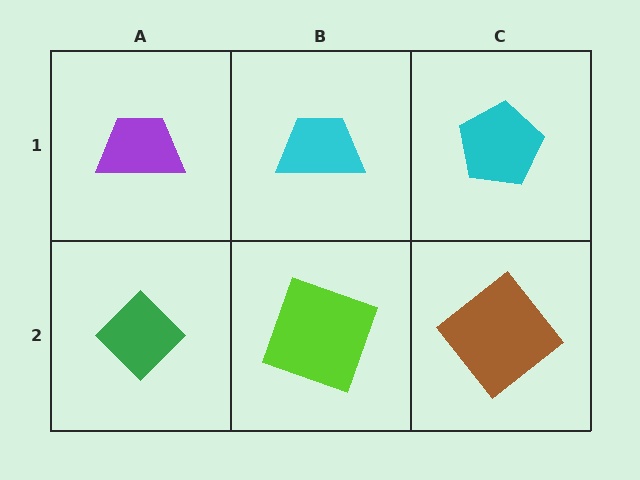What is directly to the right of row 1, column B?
A cyan pentagon.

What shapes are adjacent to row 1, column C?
A brown diamond (row 2, column C), a cyan trapezoid (row 1, column B).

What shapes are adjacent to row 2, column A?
A purple trapezoid (row 1, column A), a lime square (row 2, column B).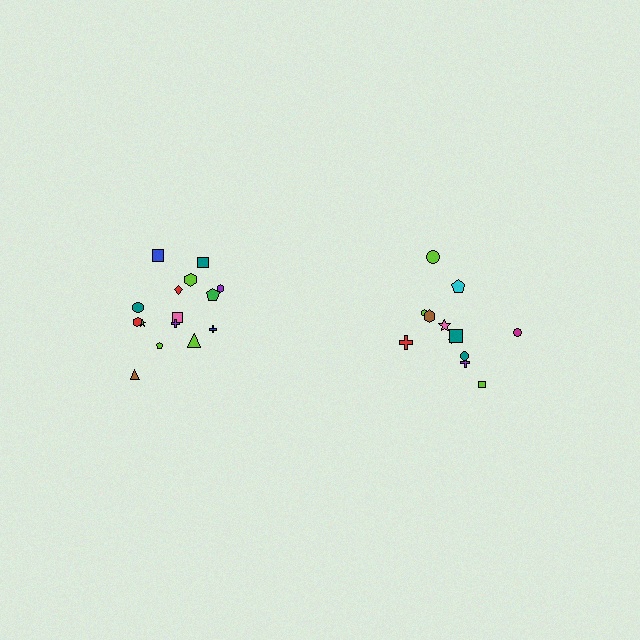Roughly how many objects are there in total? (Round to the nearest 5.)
Roughly 25 objects in total.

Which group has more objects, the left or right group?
The left group.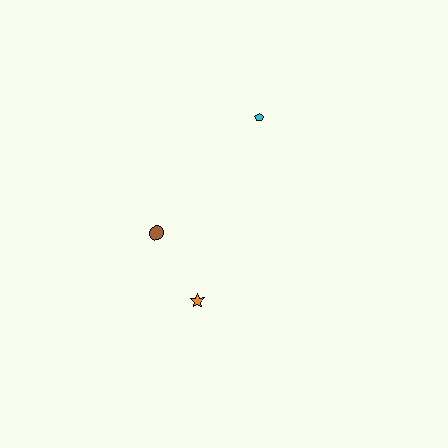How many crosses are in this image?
There are no crosses.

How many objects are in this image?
There are 3 objects.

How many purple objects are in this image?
There are no purple objects.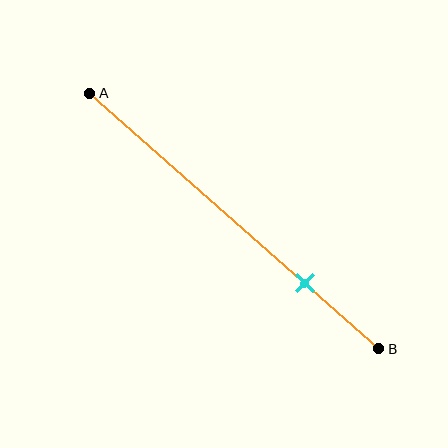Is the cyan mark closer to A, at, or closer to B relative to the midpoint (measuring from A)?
The cyan mark is closer to point B than the midpoint of segment AB.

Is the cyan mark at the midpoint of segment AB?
No, the mark is at about 75% from A, not at the 50% midpoint.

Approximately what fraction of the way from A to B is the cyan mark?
The cyan mark is approximately 75% of the way from A to B.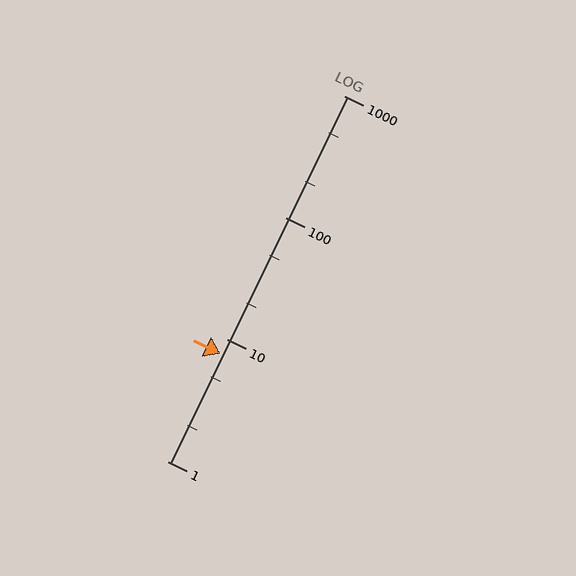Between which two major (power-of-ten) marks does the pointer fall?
The pointer is between 1 and 10.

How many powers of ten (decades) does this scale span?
The scale spans 3 decades, from 1 to 1000.